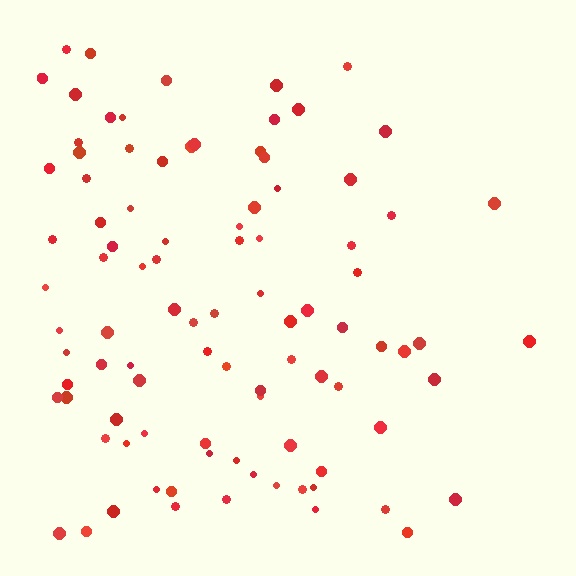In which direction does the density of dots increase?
From right to left, with the left side densest.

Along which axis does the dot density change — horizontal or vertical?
Horizontal.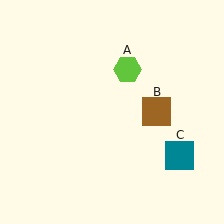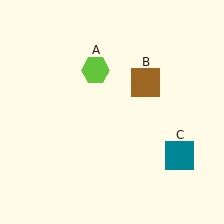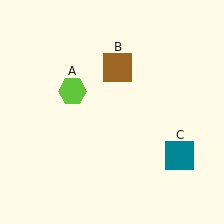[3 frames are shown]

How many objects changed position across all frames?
2 objects changed position: lime hexagon (object A), brown square (object B).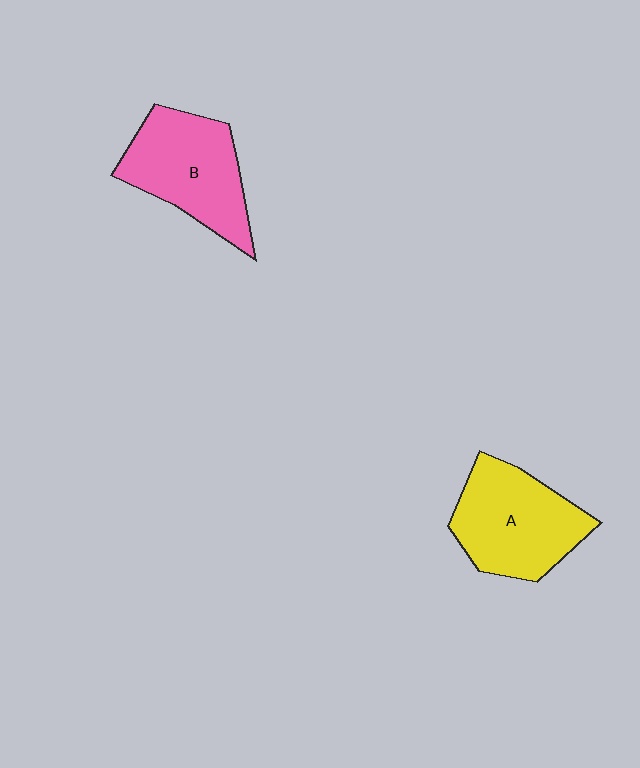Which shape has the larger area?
Shape A (yellow).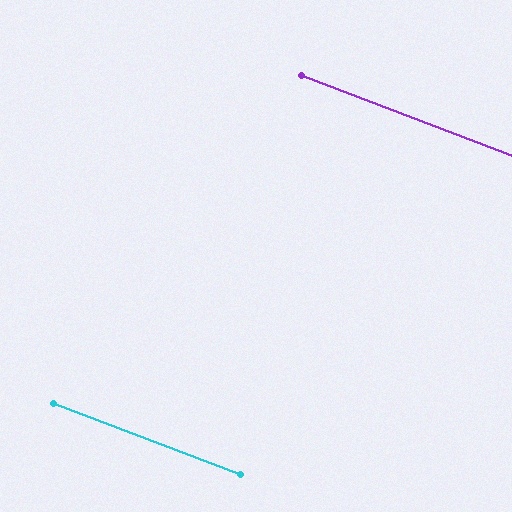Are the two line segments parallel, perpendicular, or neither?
Parallel — their directions differ by only 0.0°.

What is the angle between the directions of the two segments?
Approximately 0 degrees.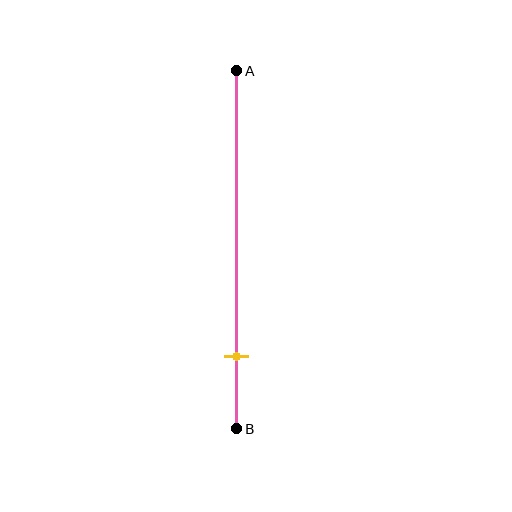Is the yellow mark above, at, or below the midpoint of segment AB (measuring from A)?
The yellow mark is below the midpoint of segment AB.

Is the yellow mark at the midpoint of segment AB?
No, the mark is at about 80% from A, not at the 50% midpoint.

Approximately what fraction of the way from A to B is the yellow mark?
The yellow mark is approximately 80% of the way from A to B.